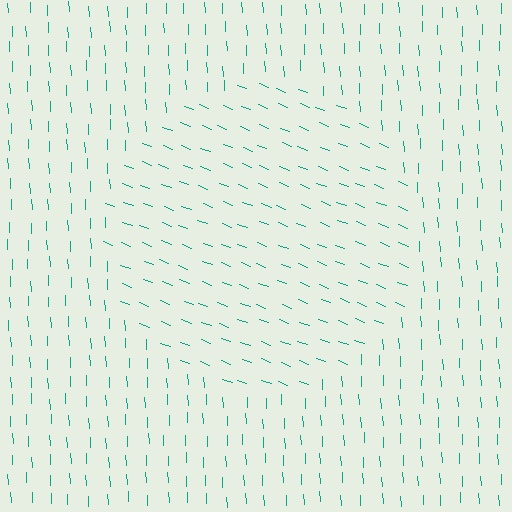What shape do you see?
I see a circle.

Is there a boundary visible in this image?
Yes, there is a texture boundary formed by a change in line orientation.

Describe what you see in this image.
The image is filled with small teal line segments. A circle region in the image has lines oriented differently from the surrounding lines, creating a visible texture boundary.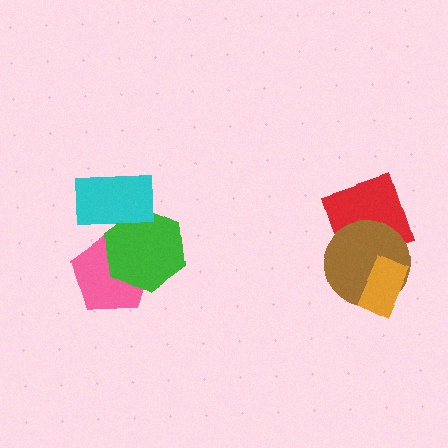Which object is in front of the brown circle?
The orange rectangle is in front of the brown circle.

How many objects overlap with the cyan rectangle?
1 object overlaps with the cyan rectangle.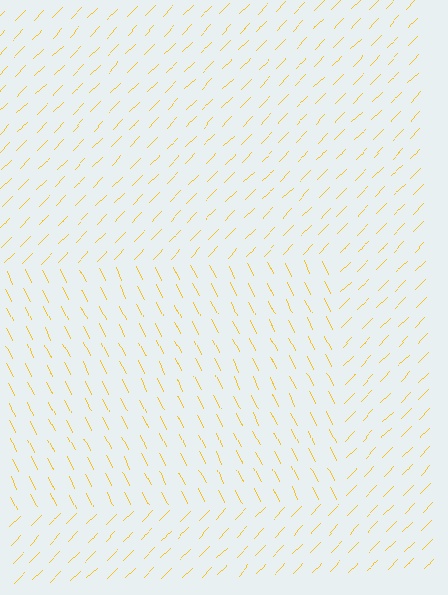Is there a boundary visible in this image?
Yes, there is a texture boundary formed by a change in line orientation.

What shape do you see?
I see a rectangle.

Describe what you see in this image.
The image is filled with small yellow line segments. A rectangle region in the image has lines oriented differently from the surrounding lines, creating a visible texture boundary.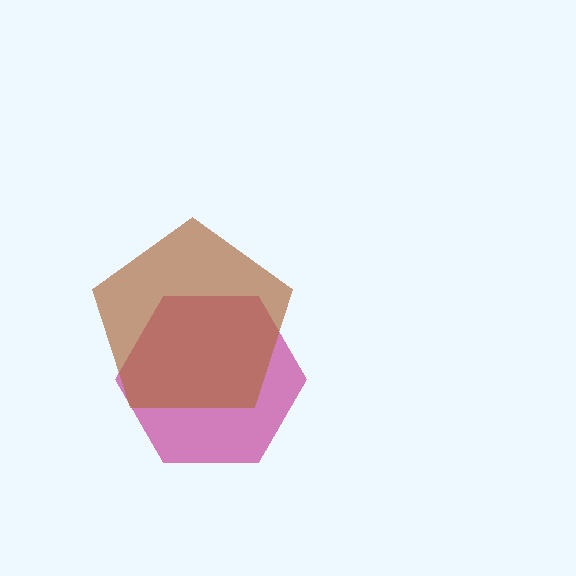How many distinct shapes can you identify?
There are 2 distinct shapes: a magenta hexagon, a brown pentagon.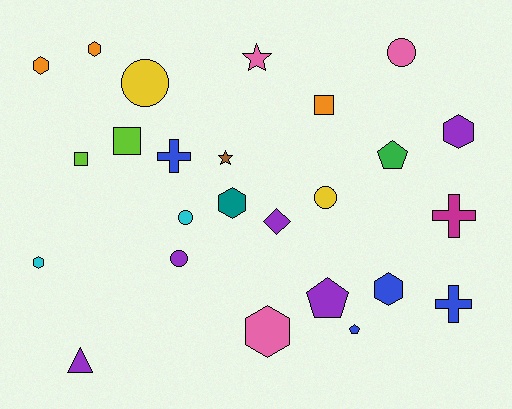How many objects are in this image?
There are 25 objects.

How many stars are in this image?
There are 2 stars.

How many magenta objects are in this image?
There is 1 magenta object.